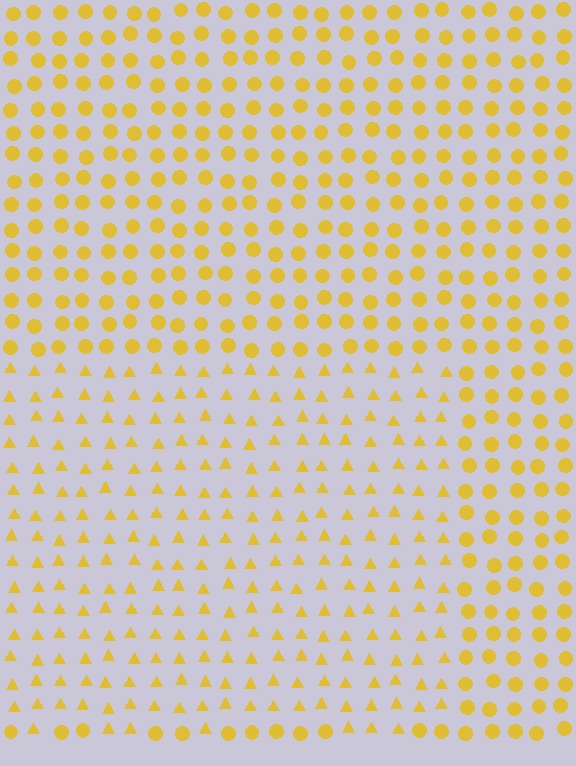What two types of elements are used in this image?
The image uses triangles inside the rectangle region and circles outside it.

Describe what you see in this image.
The image is filled with small yellow elements arranged in a uniform grid. A rectangle-shaped region contains triangles, while the surrounding area contains circles. The boundary is defined purely by the change in element shape.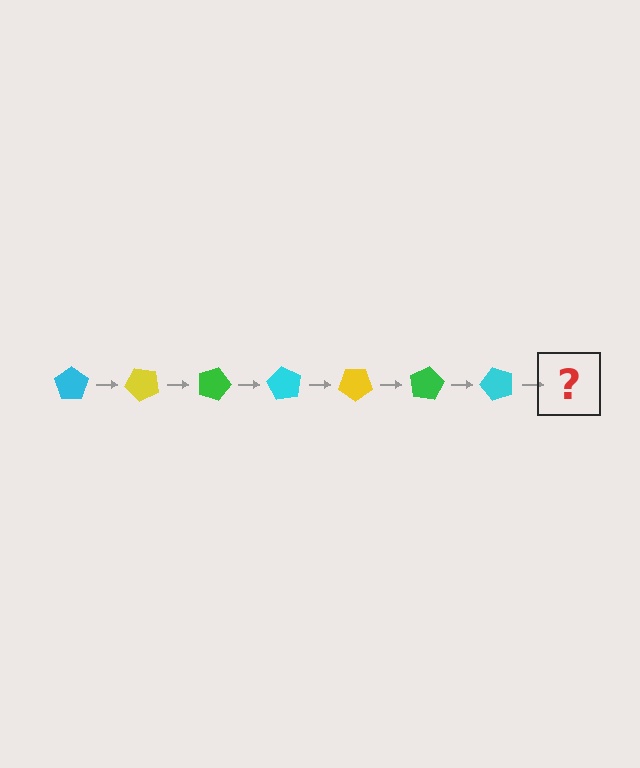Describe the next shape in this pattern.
It should be a yellow pentagon, rotated 315 degrees from the start.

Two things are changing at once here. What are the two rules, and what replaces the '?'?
The two rules are that it rotates 45 degrees each step and the color cycles through cyan, yellow, and green. The '?' should be a yellow pentagon, rotated 315 degrees from the start.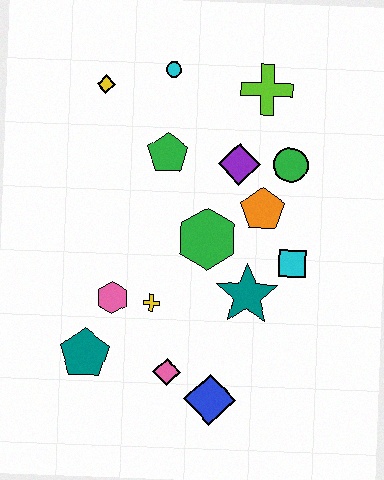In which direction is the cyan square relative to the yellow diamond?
The cyan square is to the right of the yellow diamond.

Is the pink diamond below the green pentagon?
Yes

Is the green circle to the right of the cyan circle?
Yes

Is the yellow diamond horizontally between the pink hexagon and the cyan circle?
No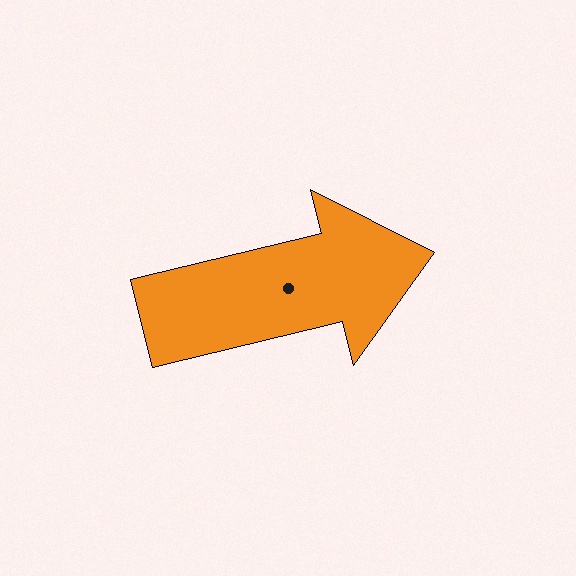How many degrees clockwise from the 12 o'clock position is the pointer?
Approximately 76 degrees.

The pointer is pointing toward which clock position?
Roughly 3 o'clock.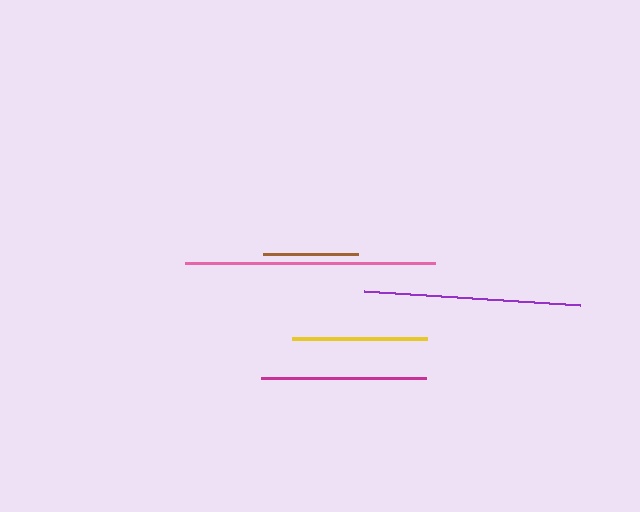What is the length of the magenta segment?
The magenta segment is approximately 165 pixels long.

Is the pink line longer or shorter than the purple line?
The pink line is longer than the purple line.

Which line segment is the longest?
The pink line is the longest at approximately 250 pixels.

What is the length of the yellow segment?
The yellow segment is approximately 135 pixels long.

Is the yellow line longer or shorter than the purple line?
The purple line is longer than the yellow line.